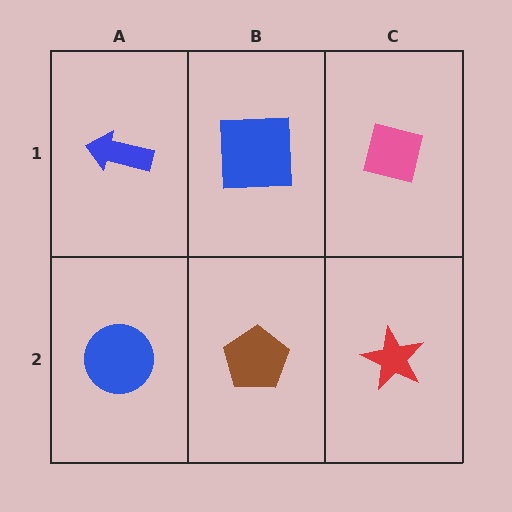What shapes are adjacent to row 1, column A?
A blue circle (row 2, column A), a blue square (row 1, column B).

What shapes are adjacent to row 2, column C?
A pink square (row 1, column C), a brown pentagon (row 2, column B).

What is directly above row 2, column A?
A blue arrow.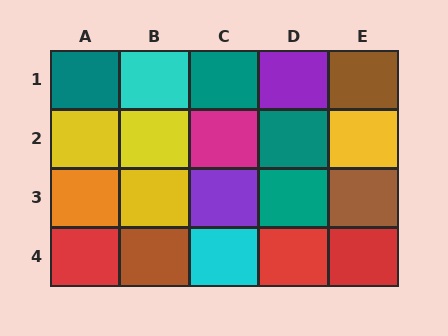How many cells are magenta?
1 cell is magenta.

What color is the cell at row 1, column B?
Cyan.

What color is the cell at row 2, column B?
Yellow.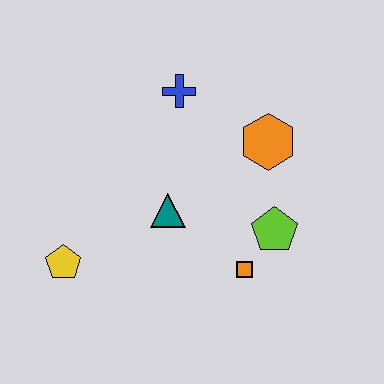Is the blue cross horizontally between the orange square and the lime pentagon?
No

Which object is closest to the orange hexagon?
The lime pentagon is closest to the orange hexagon.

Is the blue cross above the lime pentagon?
Yes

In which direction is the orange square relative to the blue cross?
The orange square is below the blue cross.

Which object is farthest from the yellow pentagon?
The orange hexagon is farthest from the yellow pentagon.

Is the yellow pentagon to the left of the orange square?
Yes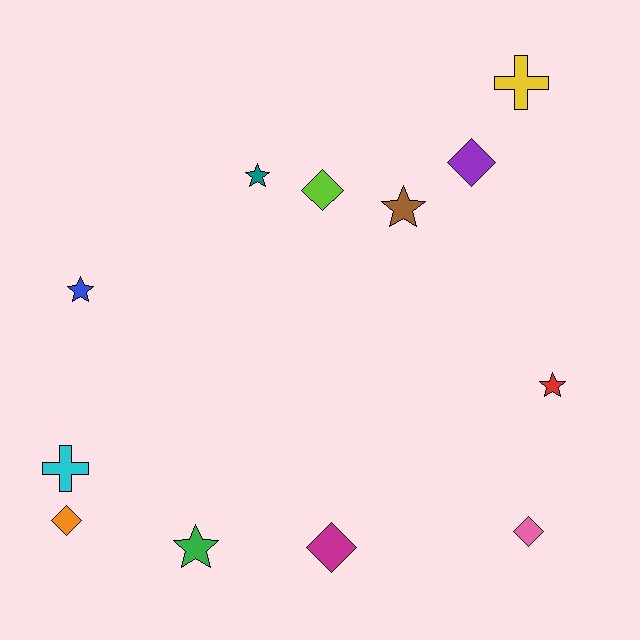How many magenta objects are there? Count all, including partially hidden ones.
There is 1 magenta object.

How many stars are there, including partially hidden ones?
There are 5 stars.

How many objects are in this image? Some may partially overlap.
There are 12 objects.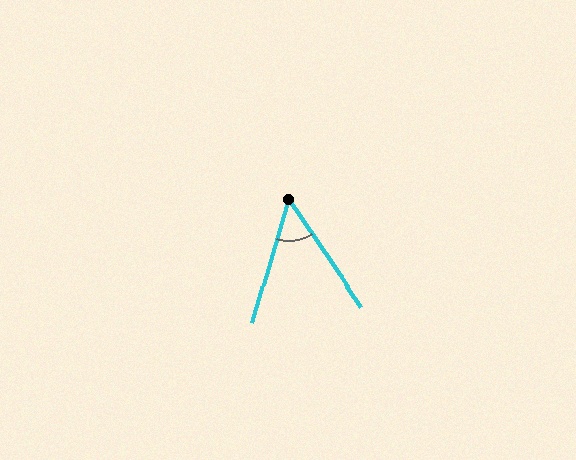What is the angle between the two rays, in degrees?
Approximately 50 degrees.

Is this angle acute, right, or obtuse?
It is acute.